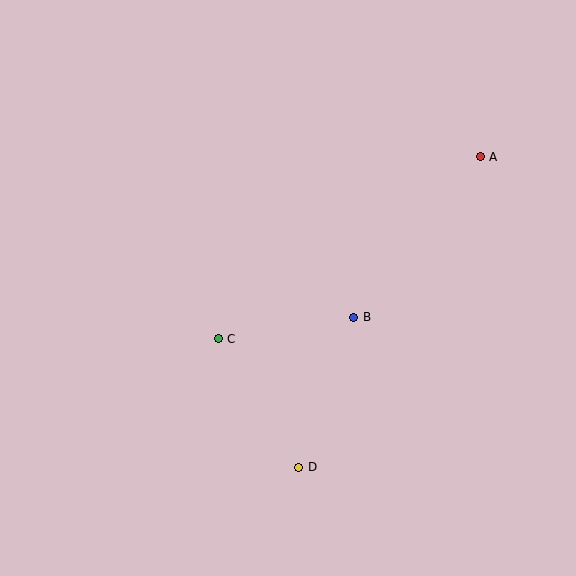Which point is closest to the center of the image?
Point B at (354, 317) is closest to the center.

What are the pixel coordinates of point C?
Point C is at (218, 339).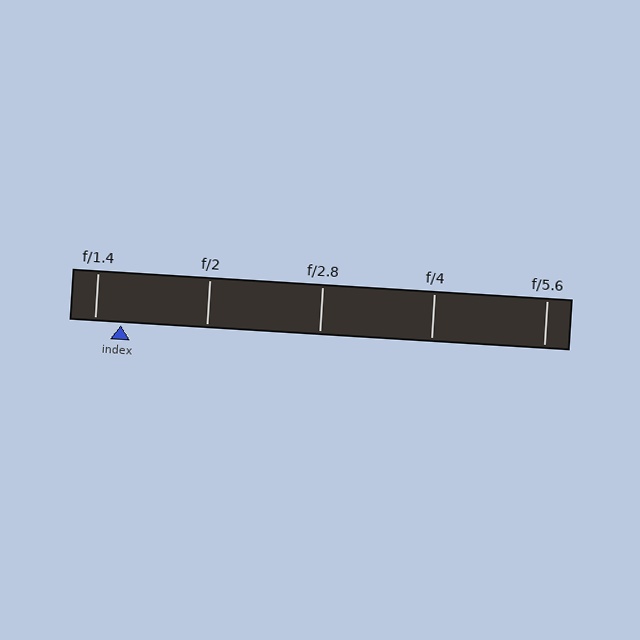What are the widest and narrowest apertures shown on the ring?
The widest aperture shown is f/1.4 and the narrowest is f/5.6.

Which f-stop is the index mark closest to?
The index mark is closest to f/1.4.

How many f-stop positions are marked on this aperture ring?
There are 5 f-stop positions marked.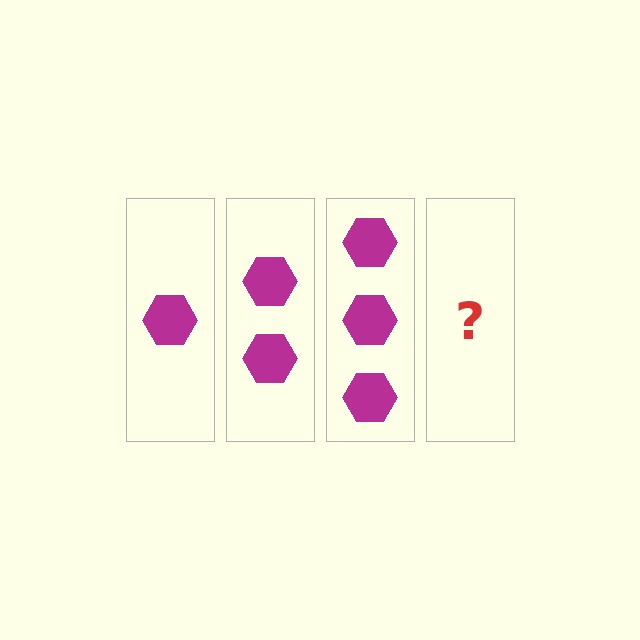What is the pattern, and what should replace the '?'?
The pattern is that each step adds one more hexagon. The '?' should be 4 hexagons.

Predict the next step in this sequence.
The next step is 4 hexagons.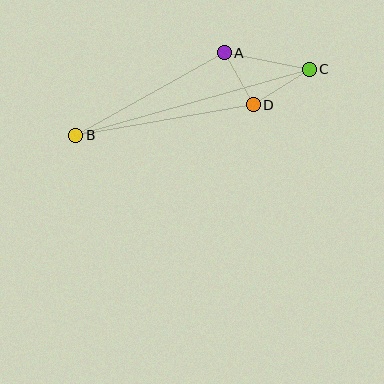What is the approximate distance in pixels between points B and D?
The distance between B and D is approximately 180 pixels.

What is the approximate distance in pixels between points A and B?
The distance between A and B is approximately 170 pixels.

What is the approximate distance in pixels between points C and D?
The distance between C and D is approximately 66 pixels.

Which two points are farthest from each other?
Points B and C are farthest from each other.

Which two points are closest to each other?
Points A and D are closest to each other.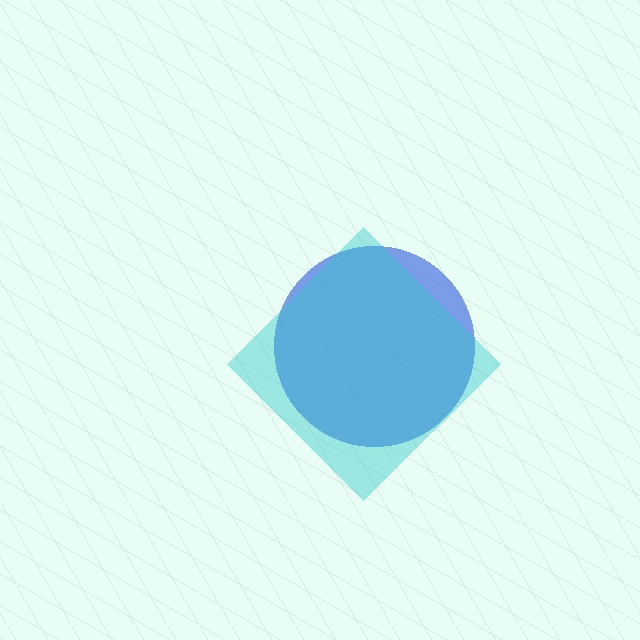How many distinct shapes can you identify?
There are 2 distinct shapes: a blue circle, a cyan diamond.